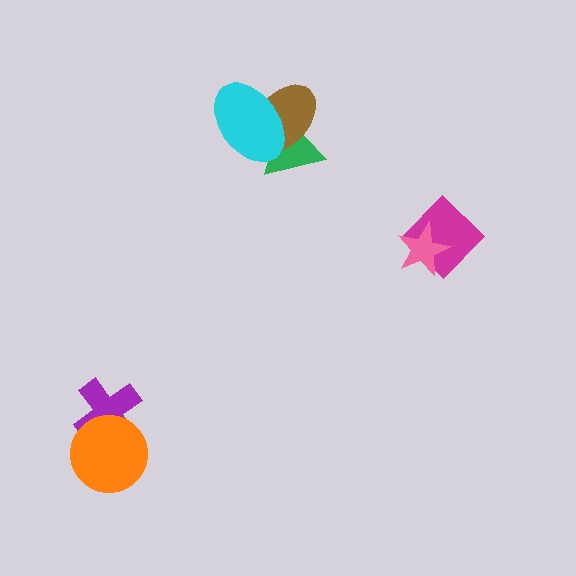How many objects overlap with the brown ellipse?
2 objects overlap with the brown ellipse.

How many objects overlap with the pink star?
1 object overlaps with the pink star.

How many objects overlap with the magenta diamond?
1 object overlaps with the magenta diamond.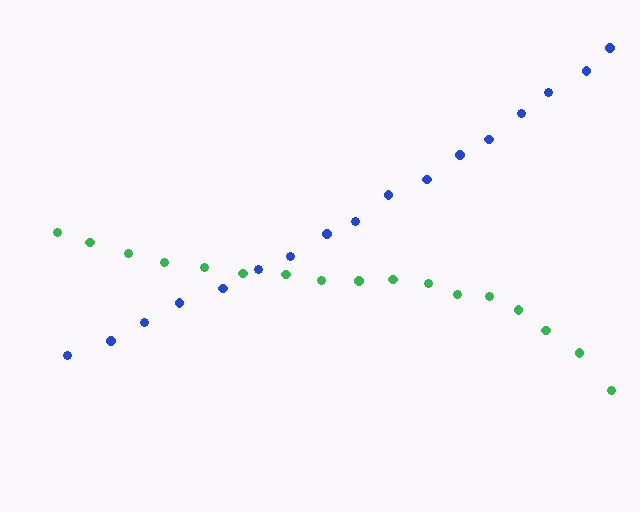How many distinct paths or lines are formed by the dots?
There are 2 distinct paths.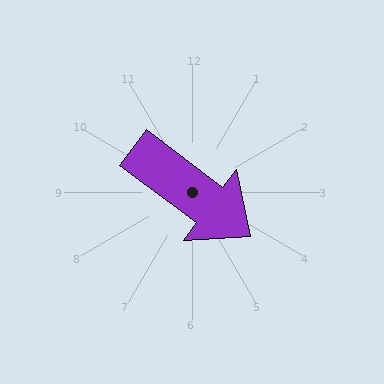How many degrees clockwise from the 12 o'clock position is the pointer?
Approximately 127 degrees.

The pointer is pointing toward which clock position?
Roughly 4 o'clock.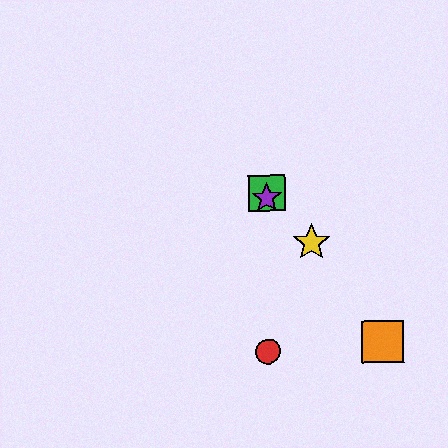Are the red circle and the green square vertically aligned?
Yes, both are at x≈268.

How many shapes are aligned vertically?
4 shapes (the red circle, the blue diamond, the green square, the purple star) are aligned vertically.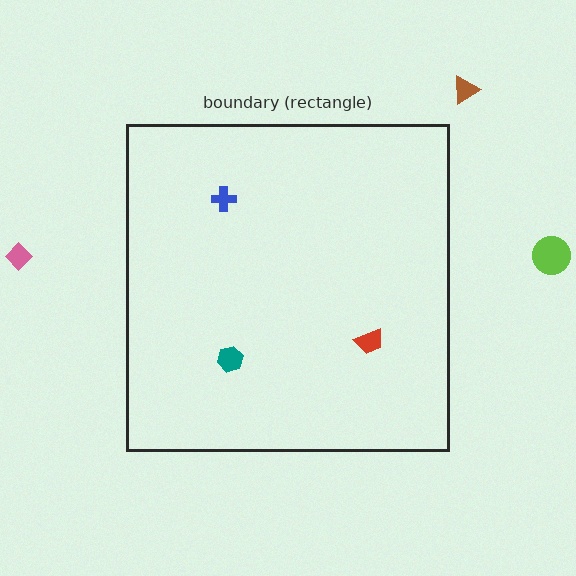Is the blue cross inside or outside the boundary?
Inside.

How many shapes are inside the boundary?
3 inside, 3 outside.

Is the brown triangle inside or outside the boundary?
Outside.